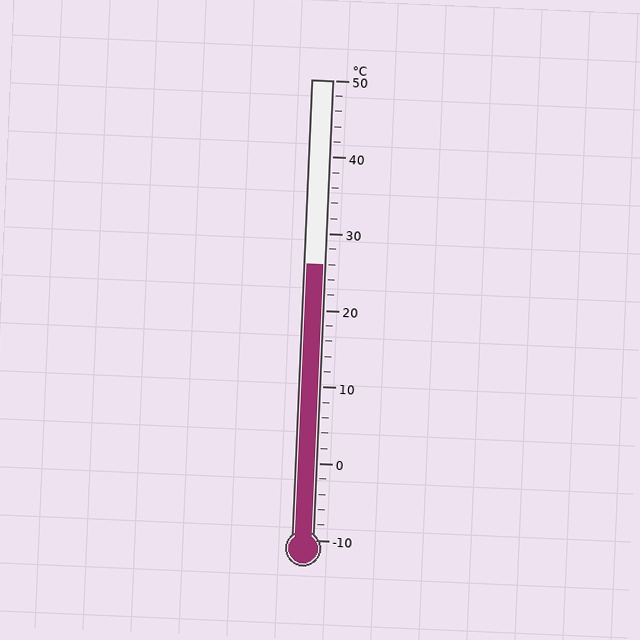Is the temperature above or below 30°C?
The temperature is below 30°C.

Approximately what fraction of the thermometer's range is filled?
The thermometer is filled to approximately 60% of its range.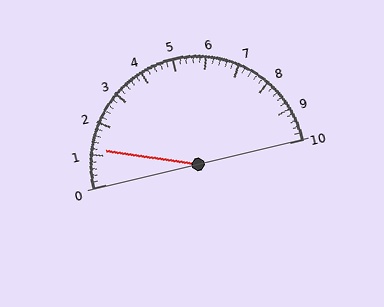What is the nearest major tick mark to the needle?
The nearest major tick mark is 1.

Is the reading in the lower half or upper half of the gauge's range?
The reading is in the lower half of the range (0 to 10).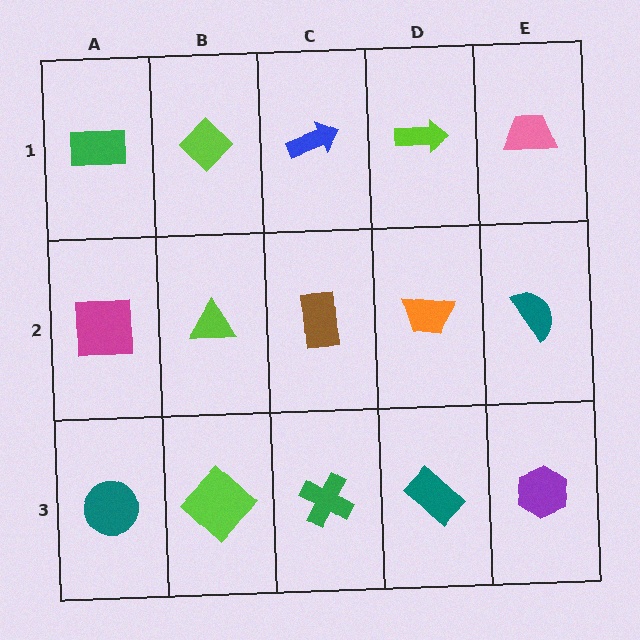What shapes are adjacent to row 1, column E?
A teal semicircle (row 2, column E), a lime arrow (row 1, column D).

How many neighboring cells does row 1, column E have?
2.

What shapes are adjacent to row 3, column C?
A brown rectangle (row 2, column C), a lime diamond (row 3, column B), a teal rectangle (row 3, column D).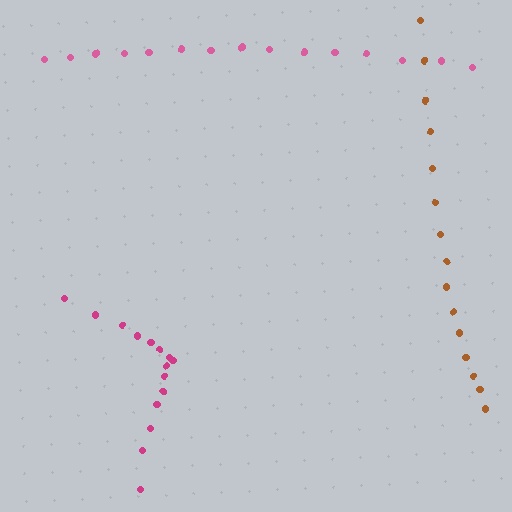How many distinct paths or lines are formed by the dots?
There are 3 distinct paths.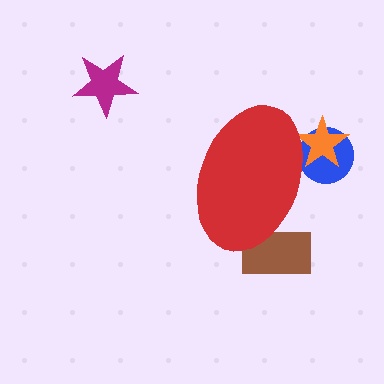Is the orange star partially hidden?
Yes, the orange star is partially hidden behind the red ellipse.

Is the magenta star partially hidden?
No, the magenta star is fully visible.